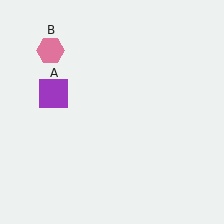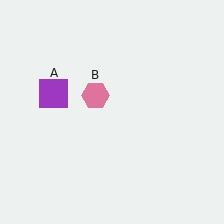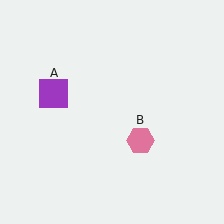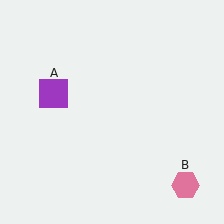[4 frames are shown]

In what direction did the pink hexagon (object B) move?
The pink hexagon (object B) moved down and to the right.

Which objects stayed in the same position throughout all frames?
Purple square (object A) remained stationary.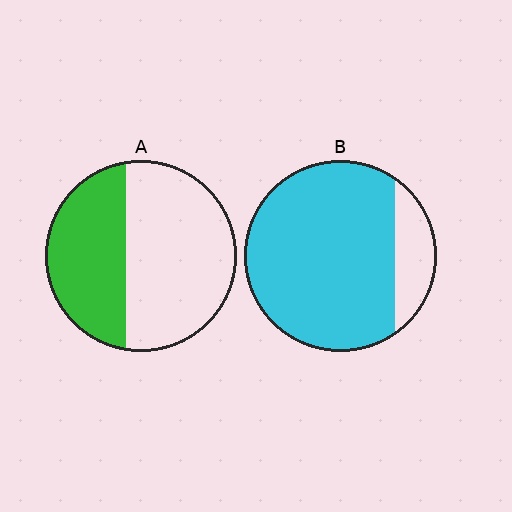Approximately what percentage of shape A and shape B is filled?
A is approximately 40% and B is approximately 85%.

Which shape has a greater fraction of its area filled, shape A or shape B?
Shape B.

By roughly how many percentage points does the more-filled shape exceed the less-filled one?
By roughly 45 percentage points (B over A).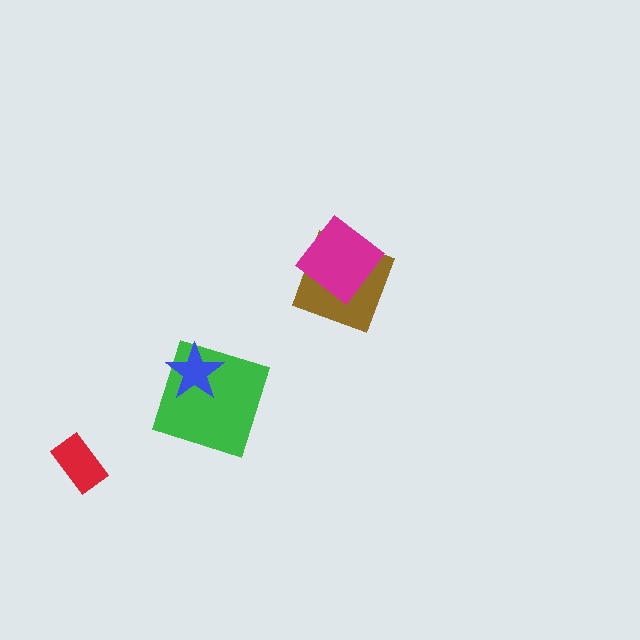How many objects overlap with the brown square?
1 object overlaps with the brown square.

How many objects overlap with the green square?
1 object overlaps with the green square.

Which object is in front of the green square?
The blue star is in front of the green square.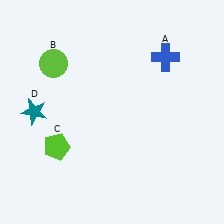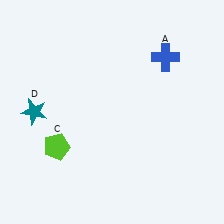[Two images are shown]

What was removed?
The lime circle (B) was removed in Image 2.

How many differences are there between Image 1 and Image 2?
There is 1 difference between the two images.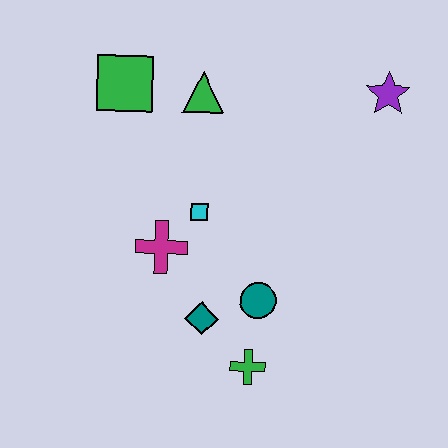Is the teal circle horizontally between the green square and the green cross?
No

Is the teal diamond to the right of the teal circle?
No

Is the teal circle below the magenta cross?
Yes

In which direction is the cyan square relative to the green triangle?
The cyan square is below the green triangle.